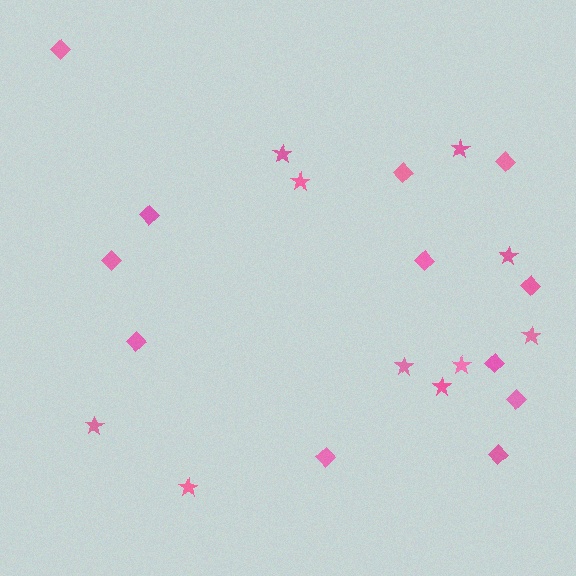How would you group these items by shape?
There are 2 groups: one group of diamonds (12) and one group of stars (10).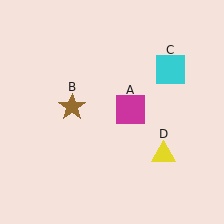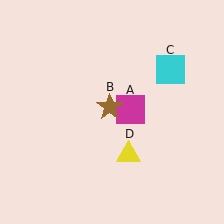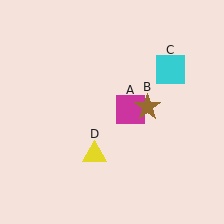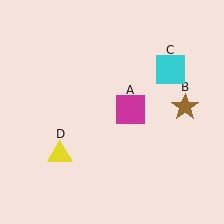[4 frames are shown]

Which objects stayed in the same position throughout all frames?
Magenta square (object A) and cyan square (object C) remained stationary.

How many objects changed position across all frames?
2 objects changed position: brown star (object B), yellow triangle (object D).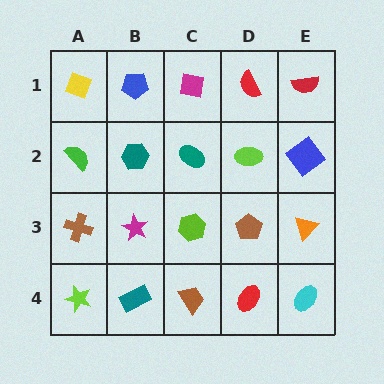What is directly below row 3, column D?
A red ellipse.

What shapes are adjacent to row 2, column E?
A red semicircle (row 1, column E), an orange triangle (row 3, column E), a lime ellipse (row 2, column D).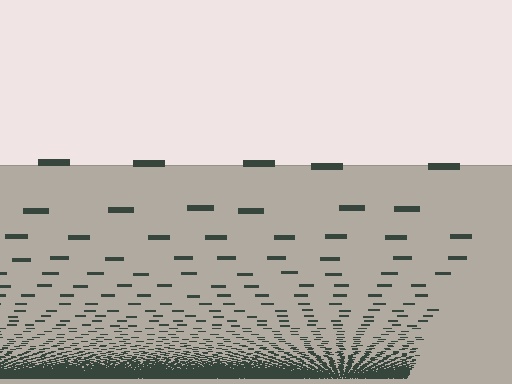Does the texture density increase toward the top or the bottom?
Density increases toward the bottom.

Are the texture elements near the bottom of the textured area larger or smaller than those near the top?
Smaller. The gradient is inverted — elements near the bottom are smaller and denser.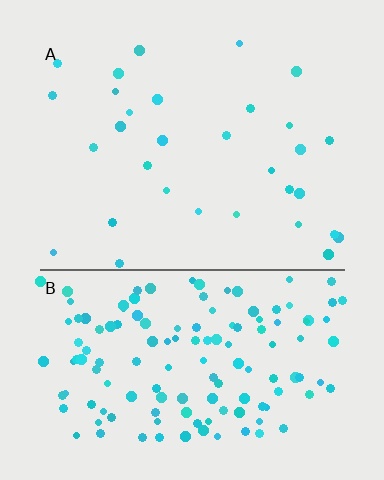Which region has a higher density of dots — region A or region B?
B (the bottom).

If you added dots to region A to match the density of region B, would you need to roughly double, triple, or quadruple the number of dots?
Approximately quadruple.